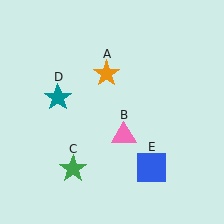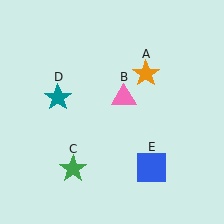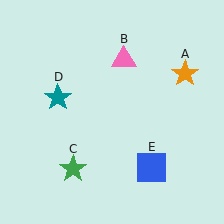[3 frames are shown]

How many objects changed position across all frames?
2 objects changed position: orange star (object A), pink triangle (object B).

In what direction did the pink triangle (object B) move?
The pink triangle (object B) moved up.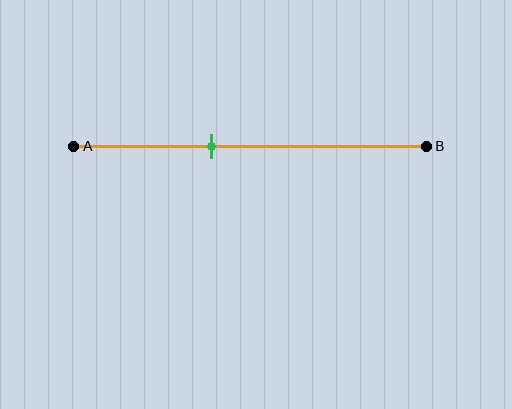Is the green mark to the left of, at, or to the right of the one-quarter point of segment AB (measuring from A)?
The green mark is to the right of the one-quarter point of segment AB.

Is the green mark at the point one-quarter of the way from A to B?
No, the mark is at about 40% from A, not at the 25% one-quarter point.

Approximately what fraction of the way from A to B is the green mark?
The green mark is approximately 40% of the way from A to B.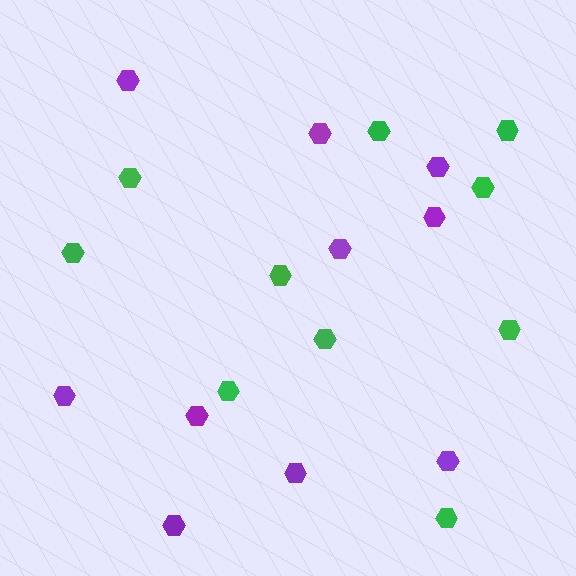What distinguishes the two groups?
There are 2 groups: one group of purple hexagons (10) and one group of green hexagons (10).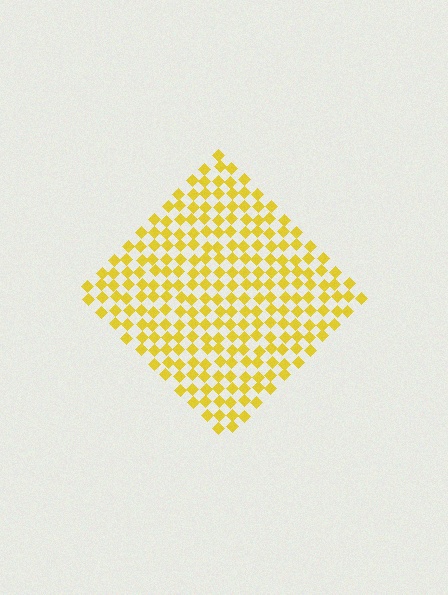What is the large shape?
The large shape is a diamond.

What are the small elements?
The small elements are diamonds.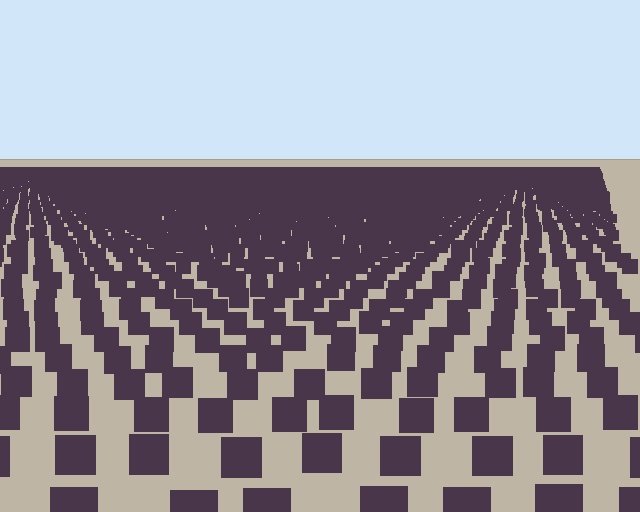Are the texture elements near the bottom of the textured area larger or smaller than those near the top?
Larger. Near the bottom, elements are closer to the viewer and appear at a bigger on-screen size.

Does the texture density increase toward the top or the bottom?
Density increases toward the top.